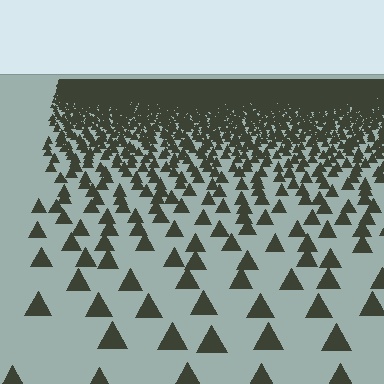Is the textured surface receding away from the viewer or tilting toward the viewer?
The surface is receding away from the viewer. Texture elements get smaller and denser toward the top.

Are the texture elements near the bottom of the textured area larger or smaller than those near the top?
Larger. Near the bottom, elements are closer to the viewer and appear at a bigger on-screen size.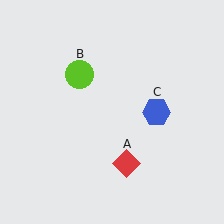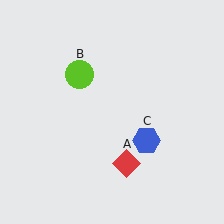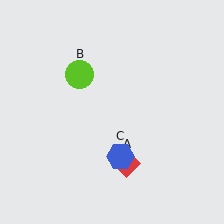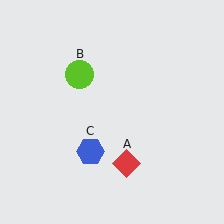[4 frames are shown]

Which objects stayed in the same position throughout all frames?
Red diamond (object A) and lime circle (object B) remained stationary.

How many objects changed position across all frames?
1 object changed position: blue hexagon (object C).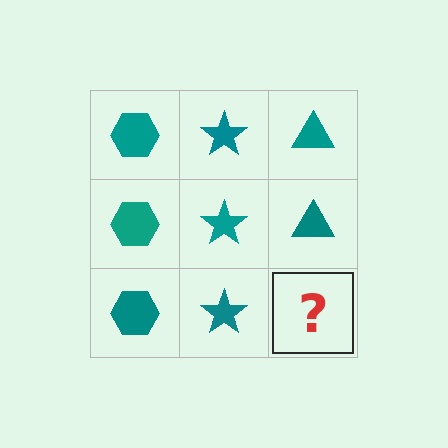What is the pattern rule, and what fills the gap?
The rule is that each column has a consistent shape. The gap should be filled with a teal triangle.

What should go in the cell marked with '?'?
The missing cell should contain a teal triangle.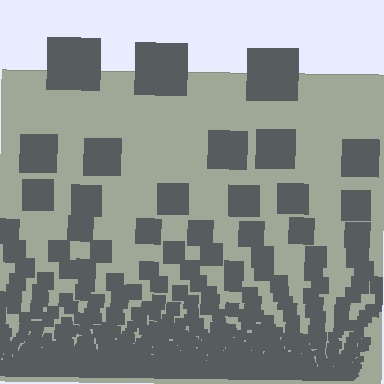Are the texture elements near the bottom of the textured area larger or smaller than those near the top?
Smaller. The gradient is inverted — elements near the bottom are smaller and denser.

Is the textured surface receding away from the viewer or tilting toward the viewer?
The surface appears to tilt toward the viewer. Texture elements get larger and sparser toward the top.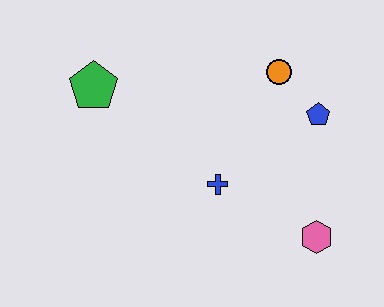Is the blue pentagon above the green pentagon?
No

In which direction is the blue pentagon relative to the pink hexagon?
The blue pentagon is above the pink hexagon.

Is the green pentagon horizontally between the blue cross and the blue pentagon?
No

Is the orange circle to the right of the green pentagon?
Yes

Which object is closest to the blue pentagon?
The orange circle is closest to the blue pentagon.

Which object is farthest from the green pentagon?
The pink hexagon is farthest from the green pentagon.